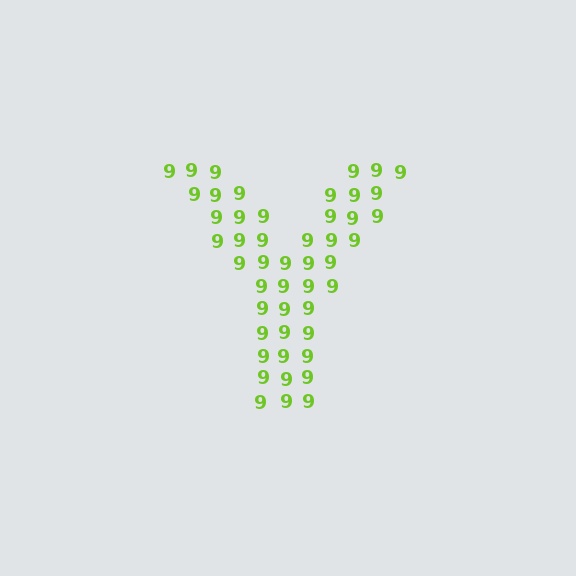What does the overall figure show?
The overall figure shows the letter Y.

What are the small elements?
The small elements are digit 9's.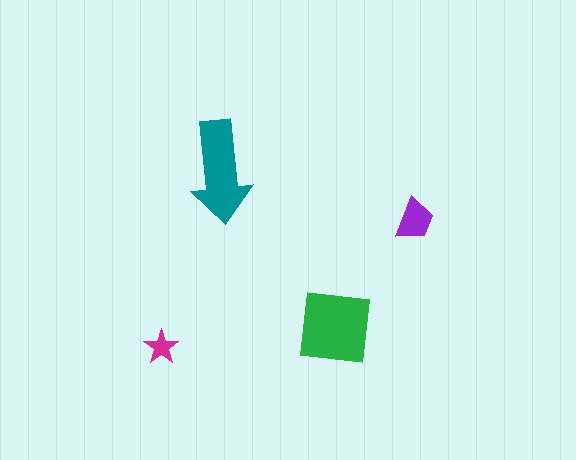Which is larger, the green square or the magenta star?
The green square.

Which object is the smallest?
The magenta star.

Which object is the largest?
The green square.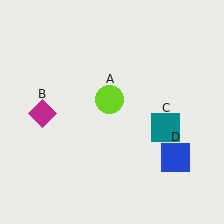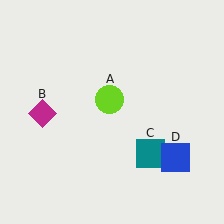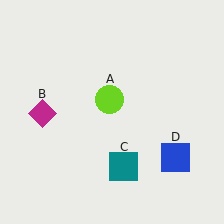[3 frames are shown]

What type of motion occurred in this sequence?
The teal square (object C) rotated clockwise around the center of the scene.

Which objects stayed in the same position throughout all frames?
Lime circle (object A) and magenta diamond (object B) and blue square (object D) remained stationary.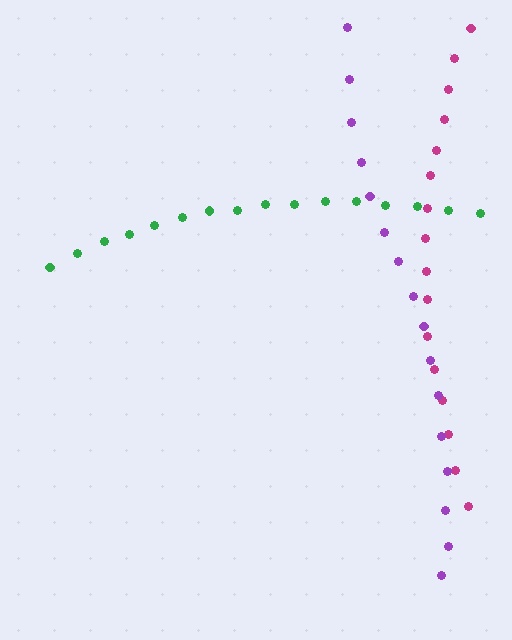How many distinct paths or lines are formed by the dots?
There are 3 distinct paths.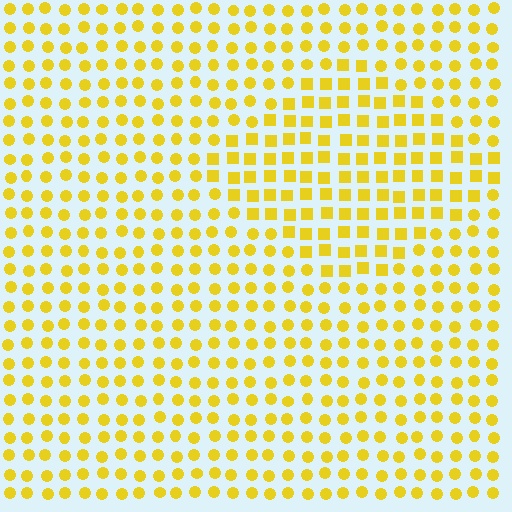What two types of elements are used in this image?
The image uses squares inside the diamond region and circles outside it.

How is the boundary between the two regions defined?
The boundary is defined by a change in element shape: squares inside vs. circles outside. All elements share the same color and spacing.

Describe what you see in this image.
The image is filled with small yellow elements arranged in a uniform grid. A diamond-shaped region contains squares, while the surrounding area contains circles. The boundary is defined purely by the change in element shape.